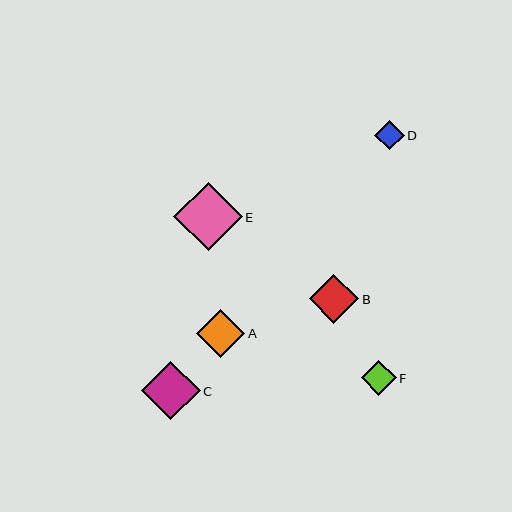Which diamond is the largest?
Diamond E is the largest with a size of approximately 68 pixels.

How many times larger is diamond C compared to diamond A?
Diamond C is approximately 1.2 times the size of diamond A.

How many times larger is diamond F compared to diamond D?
Diamond F is approximately 1.2 times the size of diamond D.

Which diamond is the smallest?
Diamond D is the smallest with a size of approximately 29 pixels.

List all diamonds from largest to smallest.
From largest to smallest: E, C, B, A, F, D.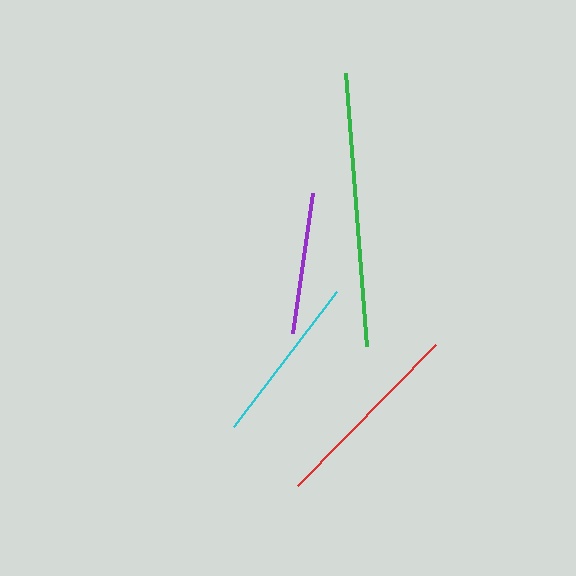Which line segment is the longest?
The green line is the longest at approximately 275 pixels.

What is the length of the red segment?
The red segment is approximately 198 pixels long.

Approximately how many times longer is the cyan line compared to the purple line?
The cyan line is approximately 1.2 times the length of the purple line.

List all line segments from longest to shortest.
From longest to shortest: green, red, cyan, purple.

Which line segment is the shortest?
The purple line is the shortest at approximately 142 pixels.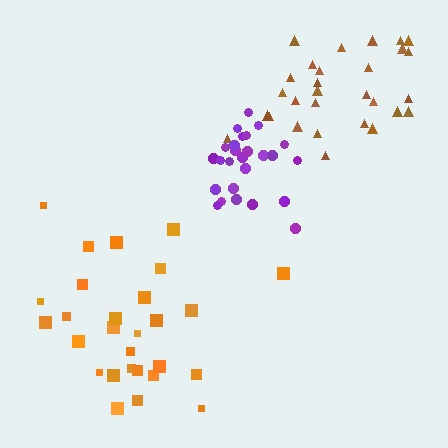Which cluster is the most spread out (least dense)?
Orange.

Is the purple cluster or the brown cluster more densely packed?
Purple.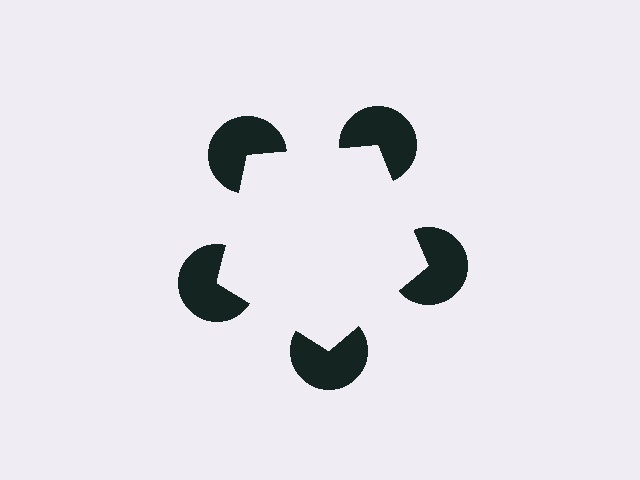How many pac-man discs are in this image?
There are 5 — one at each vertex of the illusory pentagon.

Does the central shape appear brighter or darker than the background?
It typically appears slightly brighter than the background, even though no actual brightness change is drawn.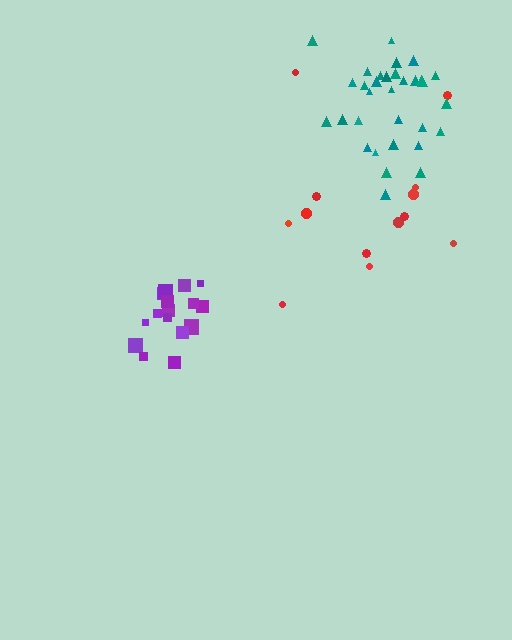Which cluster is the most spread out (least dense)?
Red.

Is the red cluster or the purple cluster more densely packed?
Purple.